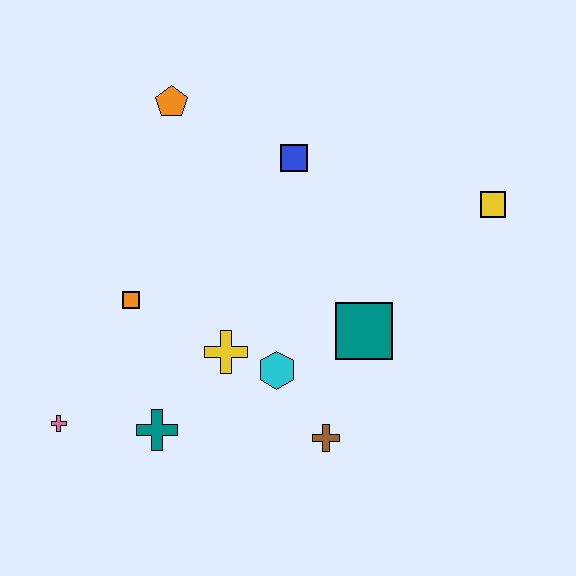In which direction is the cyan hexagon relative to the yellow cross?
The cyan hexagon is to the right of the yellow cross.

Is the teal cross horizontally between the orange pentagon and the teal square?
No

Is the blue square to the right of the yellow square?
No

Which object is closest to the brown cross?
The cyan hexagon is closest to the brown cross.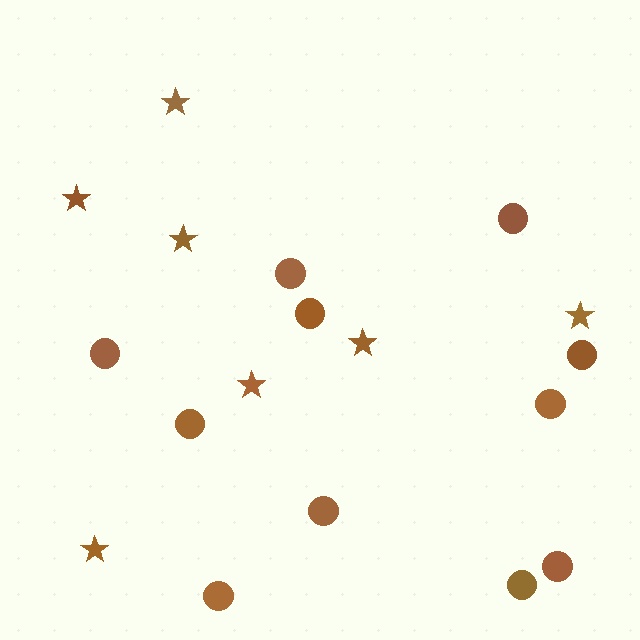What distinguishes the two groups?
There are 2 groups: one group of circles (11) and one group of stars (7).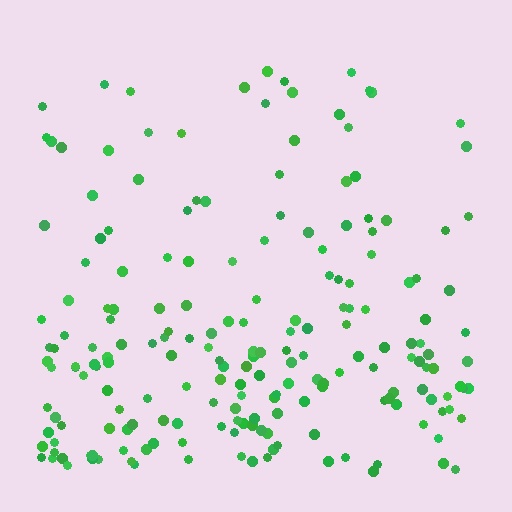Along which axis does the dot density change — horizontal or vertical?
Vertical.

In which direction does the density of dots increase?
From top to bottom, with the bottom side densest.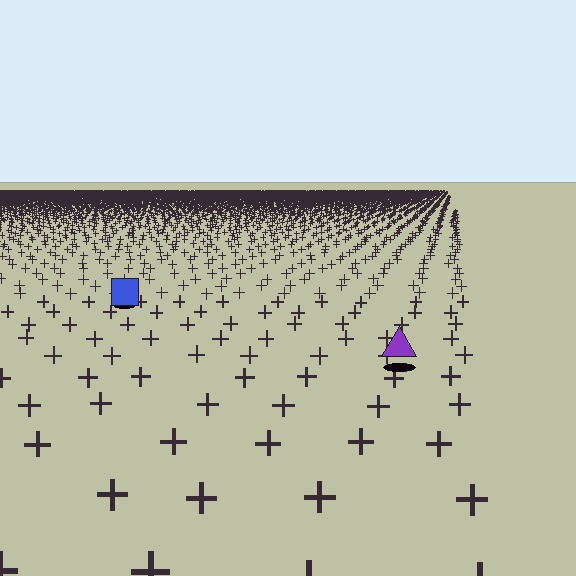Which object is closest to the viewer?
The purple triangle is closest. The texture marks near it are larger and more spread out.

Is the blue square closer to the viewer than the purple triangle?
No. The purple triangle is closer — you can tell from the texture gradient: the ground texture is coarser near it.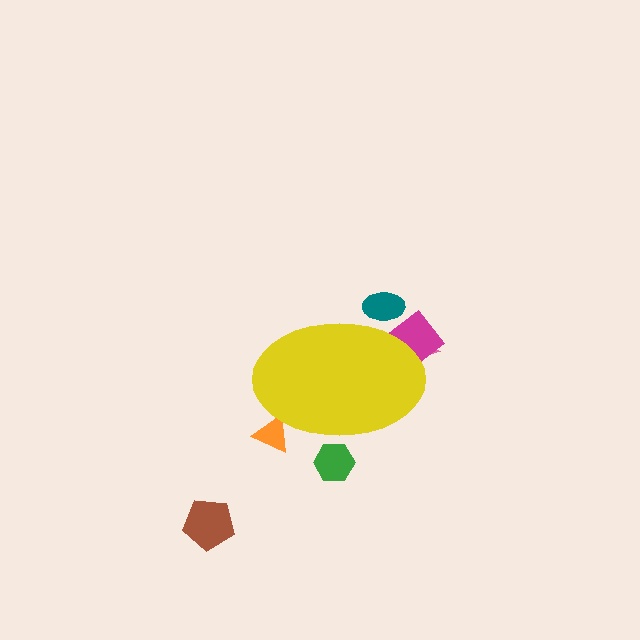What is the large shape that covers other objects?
A yellow ellipse.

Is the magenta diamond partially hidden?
Yes, the magenta diamond is partially hidden behind the yellow ellipse.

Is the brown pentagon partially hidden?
No, the brown pentagon is fully visible.